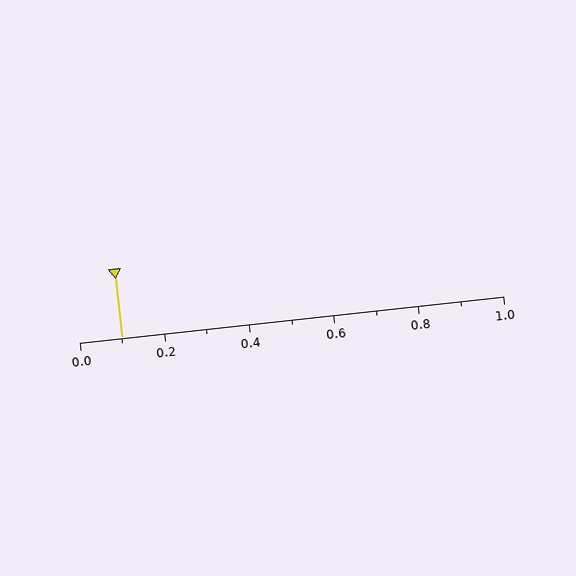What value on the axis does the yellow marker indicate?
The marker indicates approximately 0.1.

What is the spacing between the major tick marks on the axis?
The major ticks are spaced 0.2 apart.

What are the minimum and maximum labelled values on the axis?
The axis runs from 0.0 to 1.0.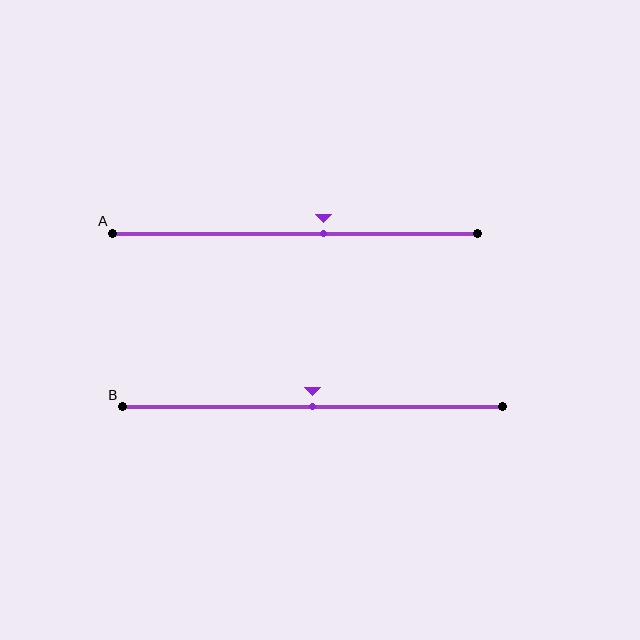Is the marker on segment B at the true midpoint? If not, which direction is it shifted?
Yes, the marker on segment B is at the true midpoint.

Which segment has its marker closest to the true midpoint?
Segment B has its marker closest to the true midpoint.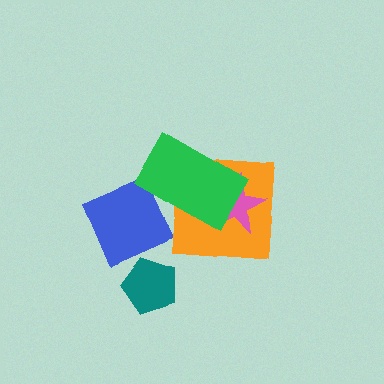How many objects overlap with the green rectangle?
3 objects overlap with the green rectangle.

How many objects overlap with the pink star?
2 objects overlap with the pink star.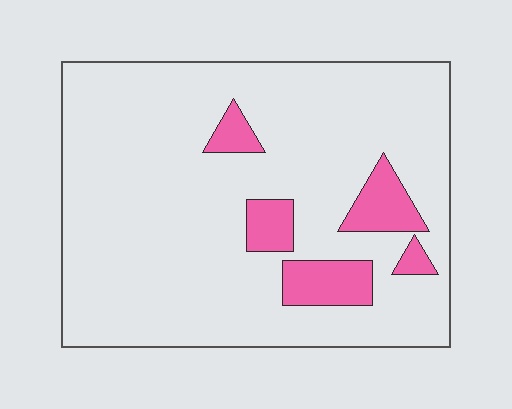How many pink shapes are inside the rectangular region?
5.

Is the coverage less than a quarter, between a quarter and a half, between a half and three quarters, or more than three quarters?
Less than a quarter.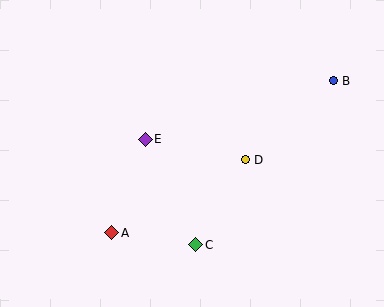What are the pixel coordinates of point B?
Point B is at (333, 81).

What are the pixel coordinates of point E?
Point E is at (145, 139).